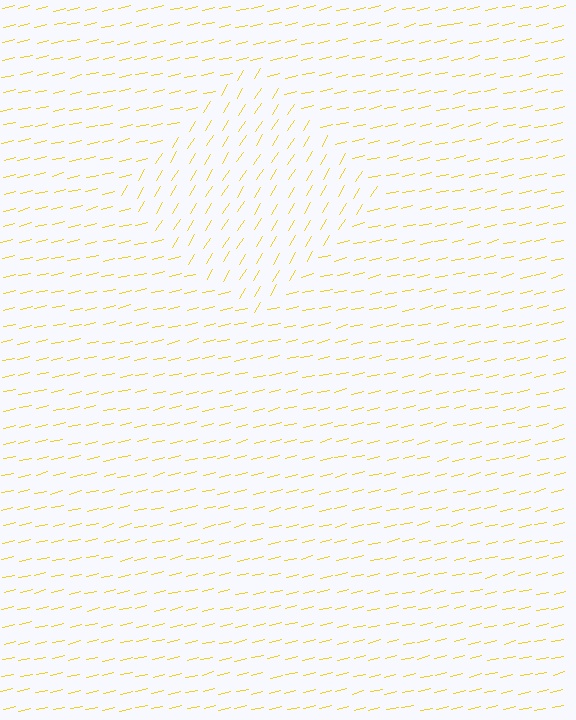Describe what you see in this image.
The image is filled with small yellow line segments. A diamond region in the image has lines oriented differently from the surrounding lines, creating a visible texture boundary.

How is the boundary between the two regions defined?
The boundary is defined purely by a change in line orientation (approximately 45 degrees difference). All lines are the same color and thickness.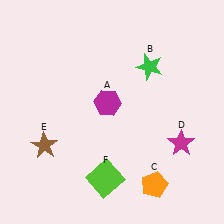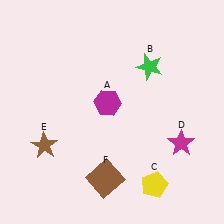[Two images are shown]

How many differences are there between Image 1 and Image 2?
There are 2 differences between the two images.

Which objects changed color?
C changed from orange to yellow. F changed from lime to brown.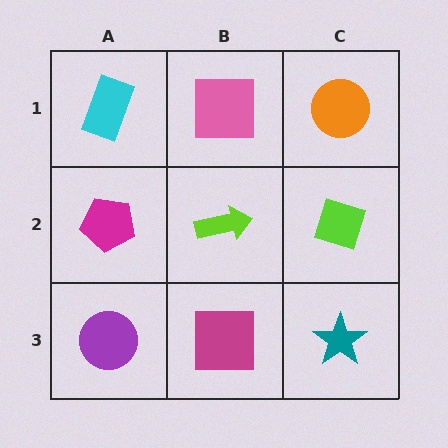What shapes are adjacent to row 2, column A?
A cyan rectangle (row 1, column A), a purple circle (row 3, column A), a lime arrow (row 2, column B).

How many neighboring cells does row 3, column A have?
2.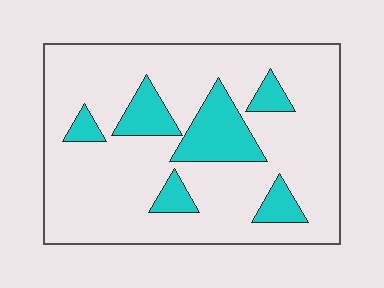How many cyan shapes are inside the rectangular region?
6.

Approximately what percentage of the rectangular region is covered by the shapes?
Approximately 20%.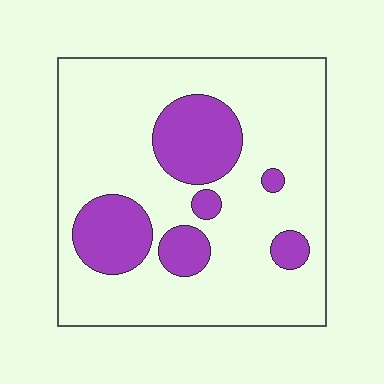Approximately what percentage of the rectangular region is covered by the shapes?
Approximately 20%.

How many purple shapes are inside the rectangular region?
6.